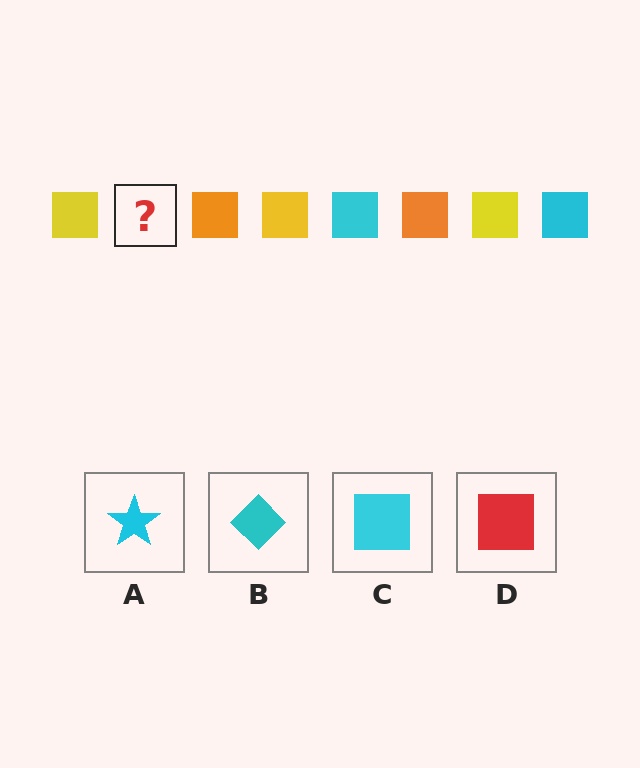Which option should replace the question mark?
Option C.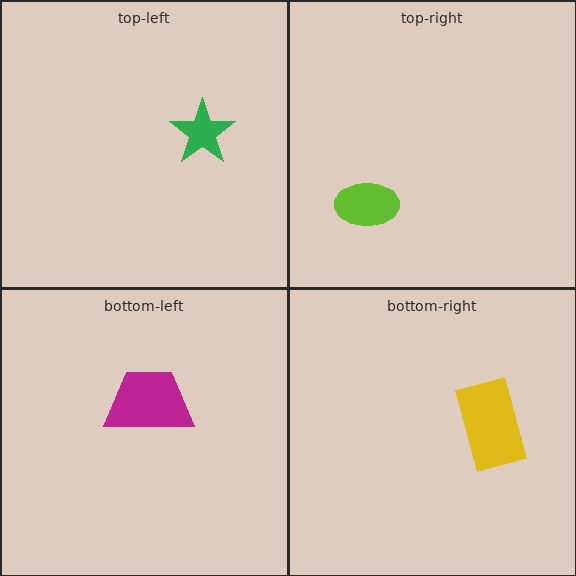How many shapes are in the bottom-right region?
1.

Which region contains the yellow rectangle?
The bottom-right region.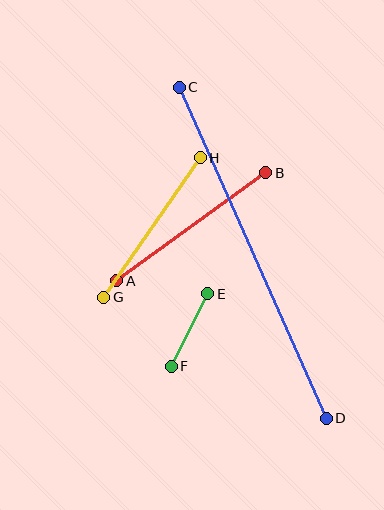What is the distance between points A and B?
The distance is approximately 184 pixels.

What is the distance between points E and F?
The distance is approximately 81 pixels.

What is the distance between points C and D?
The distance is approximately 362 pixels.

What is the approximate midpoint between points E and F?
The midpoint is at approximately (190, 330) pixels.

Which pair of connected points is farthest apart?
Points C and D are farthest apart.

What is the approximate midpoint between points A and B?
The midpoint is at approximately (191, 227) pixels.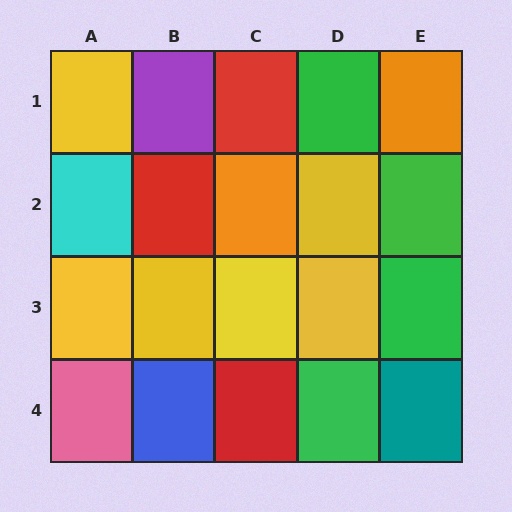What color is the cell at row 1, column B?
Purple.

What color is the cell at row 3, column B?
Yellow.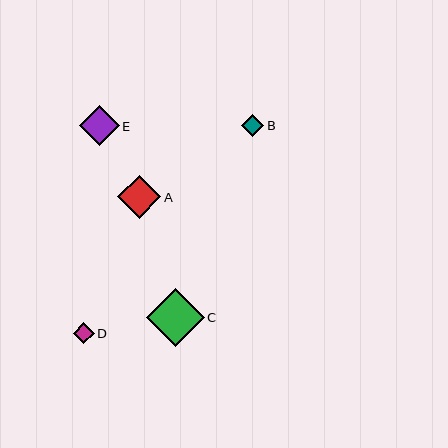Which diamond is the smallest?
Diamond D is the smallest with a size of approximately 21 pixels.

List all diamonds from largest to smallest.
From largest to smallest: C, A, E, B, D.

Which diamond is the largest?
Diamond C is the largest with a size of approximately 58 pixels.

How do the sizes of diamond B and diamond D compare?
Diamond B and diamond D are approximately the same size.